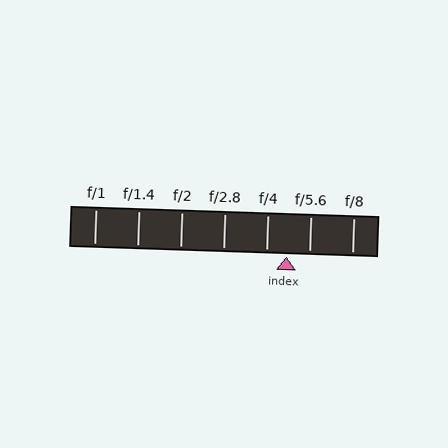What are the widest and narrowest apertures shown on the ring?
The widest aperture shown is f/1 and the narrowest is f/8.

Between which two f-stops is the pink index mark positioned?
The index mark is between f/4 and f/5.6.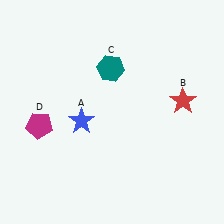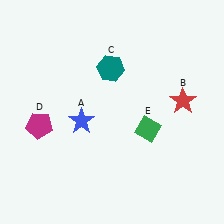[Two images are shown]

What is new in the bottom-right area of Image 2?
A green diamond (E) was added in the bottom-right area of Image 2.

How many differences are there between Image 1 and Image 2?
There is 1 difference between the two images.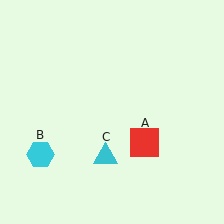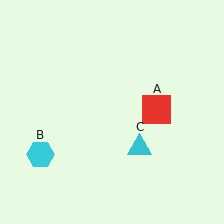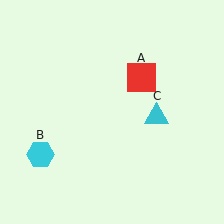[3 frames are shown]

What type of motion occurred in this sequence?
The red square (object A), cyan triangle (object C) rotated counterclockwise around the center of the scene.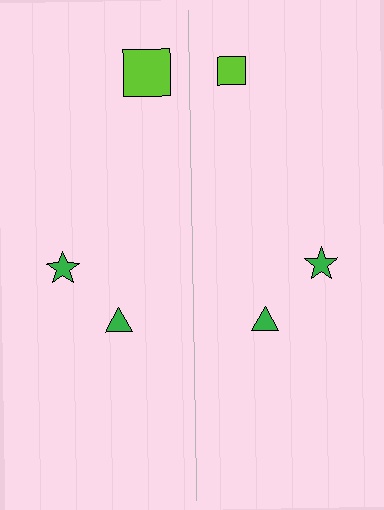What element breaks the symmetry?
The lime square on the right side has a different size than its mirror counterpart.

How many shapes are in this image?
There are 6 shapes in this image.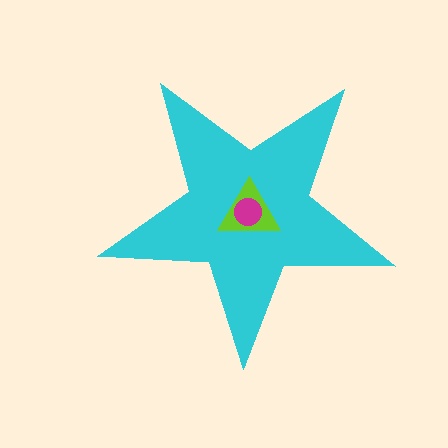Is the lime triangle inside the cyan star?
Yes.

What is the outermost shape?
The cyan star.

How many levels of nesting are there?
3.